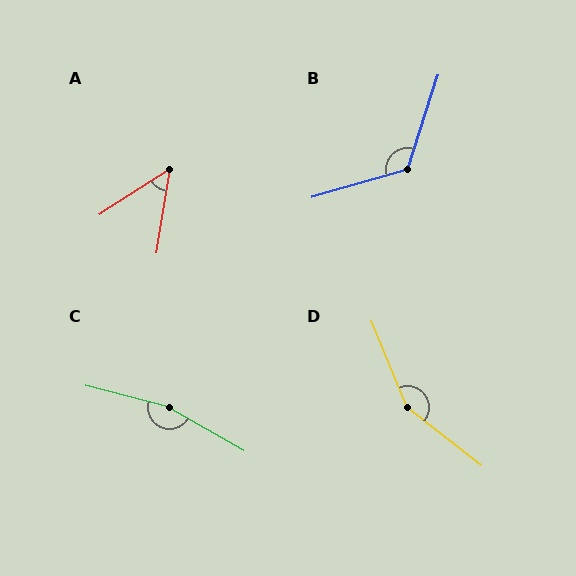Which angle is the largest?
C, at approximately 165 degrees.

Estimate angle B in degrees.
Approximately 124 degrees.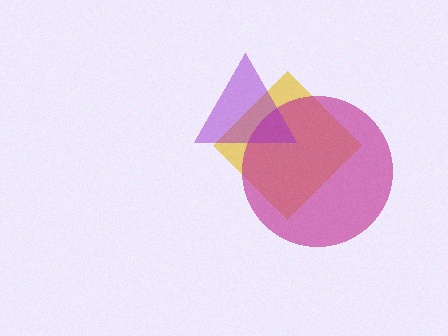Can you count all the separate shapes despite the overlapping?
Yes, there are 3 separate shapes.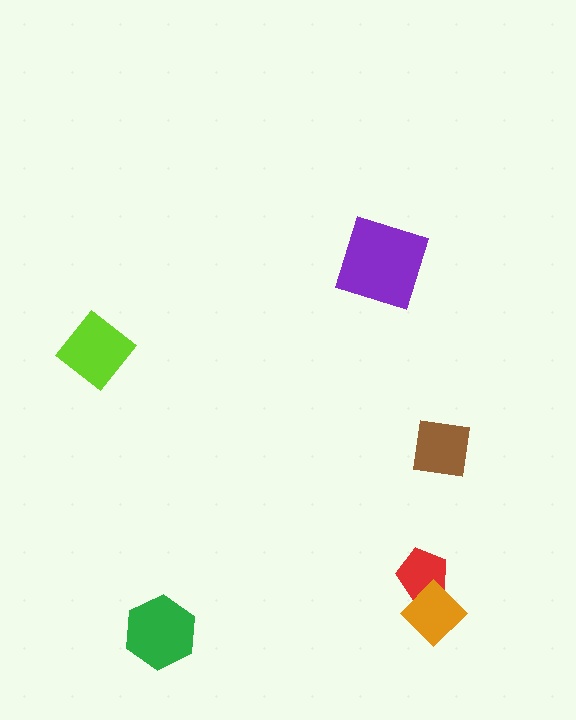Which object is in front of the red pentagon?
The orange diamond is in front of the red pentagon.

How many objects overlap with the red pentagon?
1 object overlaps with the red pentagon.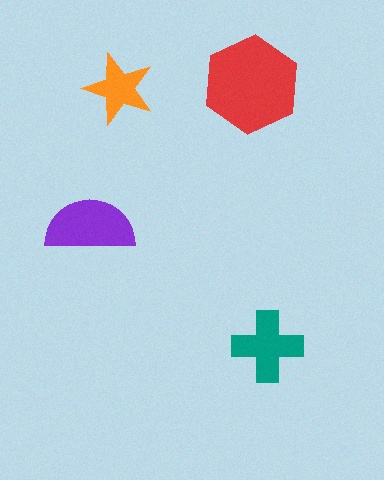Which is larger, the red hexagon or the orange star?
The red hexagon.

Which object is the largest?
The red hexagon.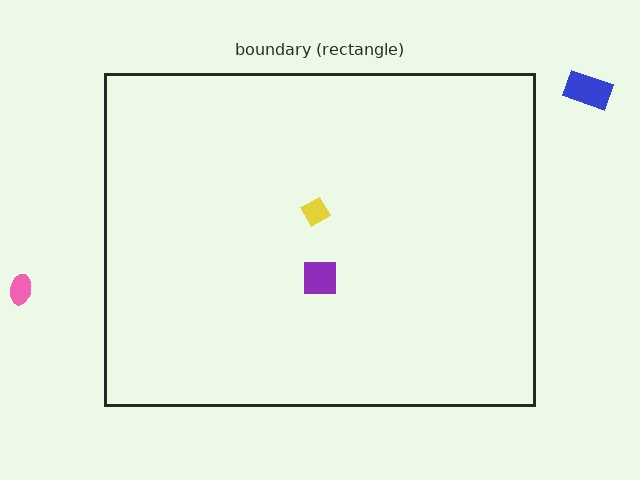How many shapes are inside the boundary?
2 inside, 2 outside.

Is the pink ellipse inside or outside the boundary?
Outside.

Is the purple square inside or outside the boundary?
Inside.